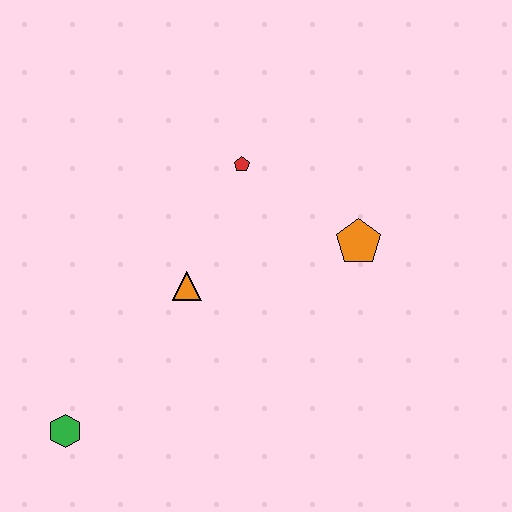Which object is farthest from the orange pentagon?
The green hexagon is farthest from the orange pentagon.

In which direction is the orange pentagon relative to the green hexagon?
The orange pentagon is to the right of the green hexagon.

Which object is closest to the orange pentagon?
The red pentagon is closest to the orange pentagon.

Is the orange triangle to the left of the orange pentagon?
Yes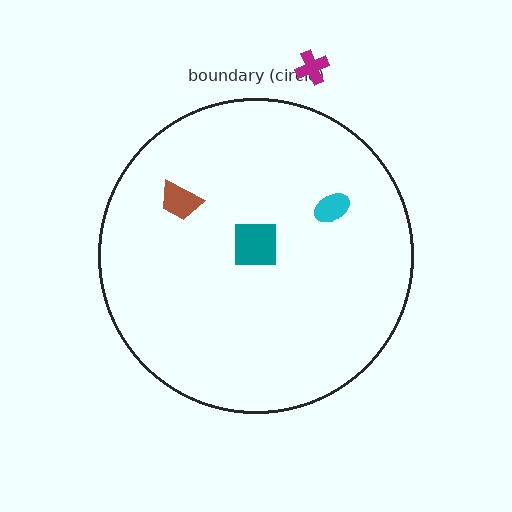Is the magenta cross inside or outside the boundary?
Outside.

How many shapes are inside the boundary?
3 inside, 1 outside.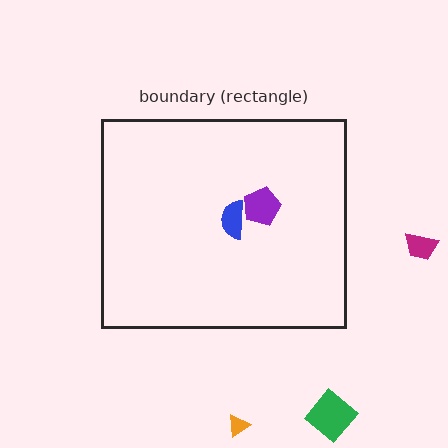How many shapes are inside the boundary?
2 inside, 3 outside.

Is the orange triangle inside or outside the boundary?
Outside.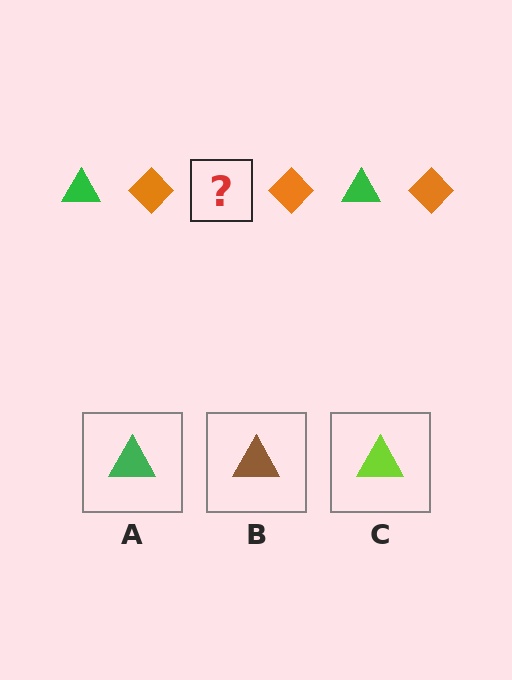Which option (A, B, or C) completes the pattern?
A.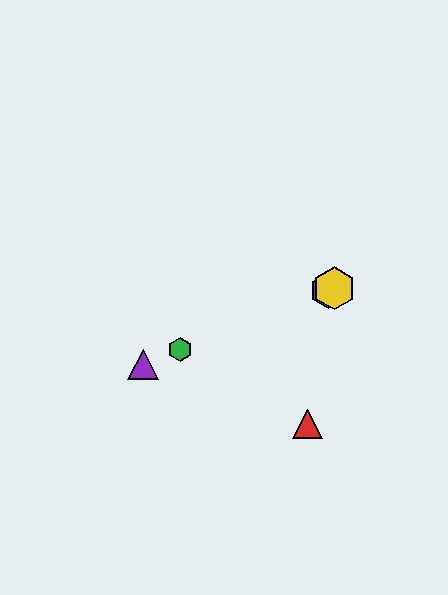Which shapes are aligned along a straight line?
The blue hexagon, the green hexagon, the yellow hexagon, the purple triangle are aligned along a straight line.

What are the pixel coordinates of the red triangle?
The red triangle is at (308, 424).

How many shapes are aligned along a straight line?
4 shapes (the blue hexagon, the green hexagon, the yellow hexagon, the purple triangle) are aligned along a straight line.